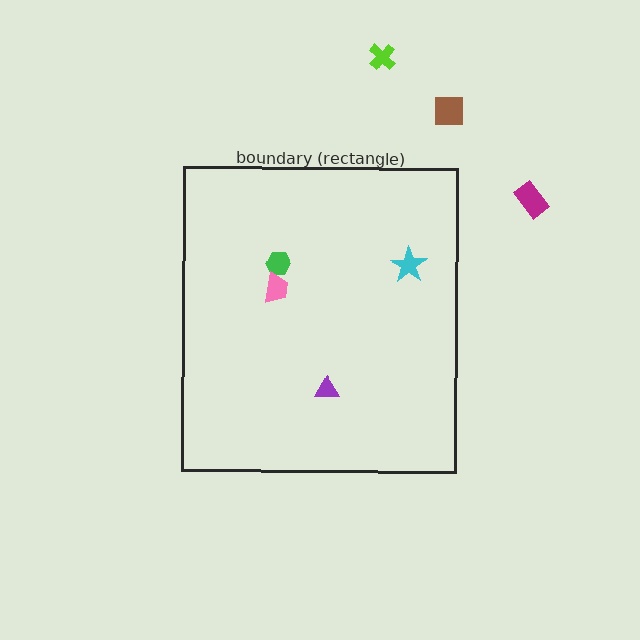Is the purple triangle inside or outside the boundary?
Inside.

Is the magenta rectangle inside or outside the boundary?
Outside.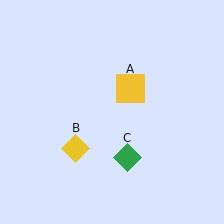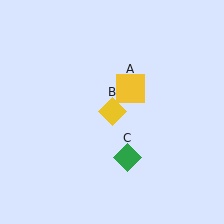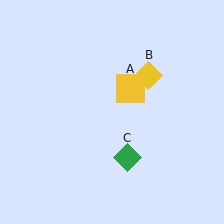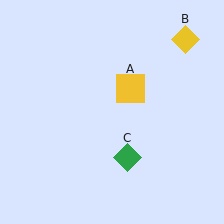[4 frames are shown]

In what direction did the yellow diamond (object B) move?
The yellow diamond (object B) moved up and to the right.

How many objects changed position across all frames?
1 object changed position: yellow diamond (object B).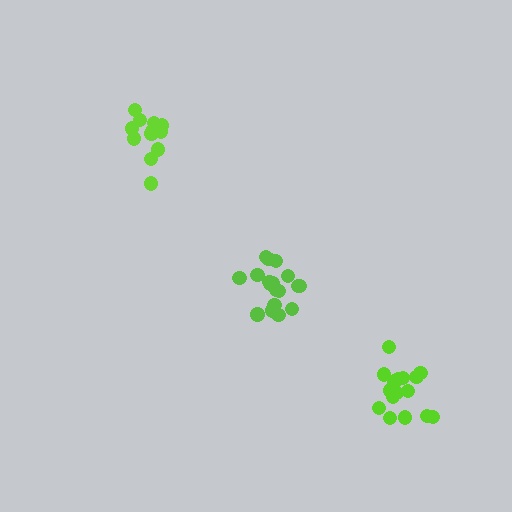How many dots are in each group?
Group 1: 18 dots, Group 2: 14 dots, Group 3: 16 dots (48 total).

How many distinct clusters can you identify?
There are 3 distinct clusters.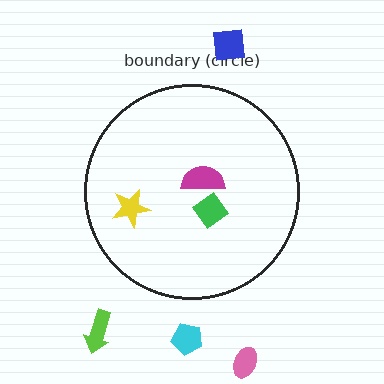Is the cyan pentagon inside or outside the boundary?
Outside.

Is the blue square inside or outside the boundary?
Outside.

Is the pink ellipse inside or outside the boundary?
Outside.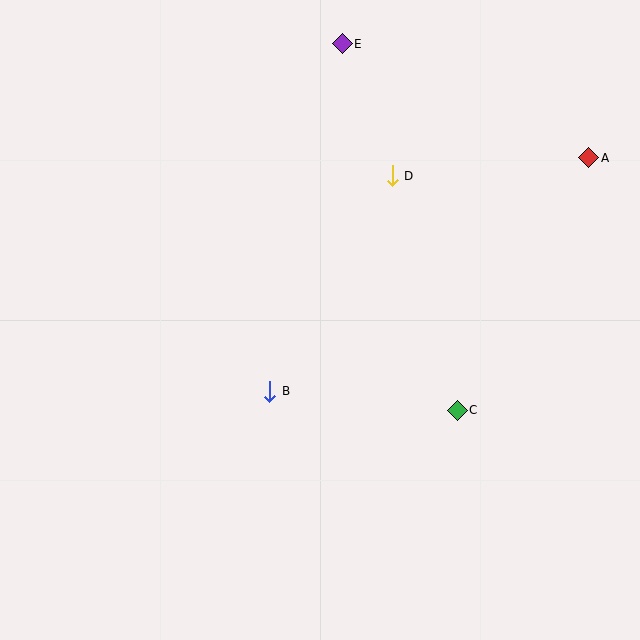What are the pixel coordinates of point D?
Point D is at (392, 176).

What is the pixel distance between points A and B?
The distance between A and B is 395 pixels.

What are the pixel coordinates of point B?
Point B is at (270, 391).